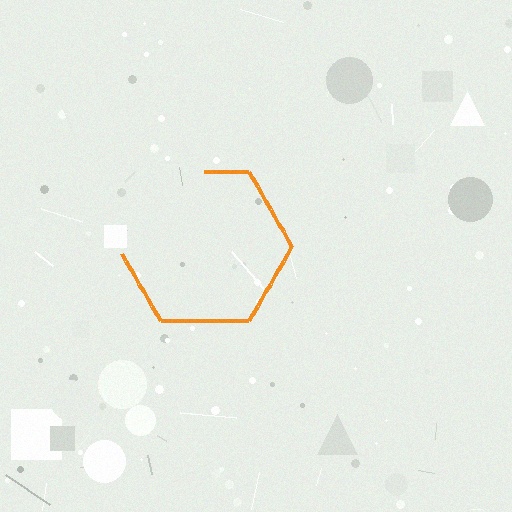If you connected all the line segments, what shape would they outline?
They would outline a hexagon.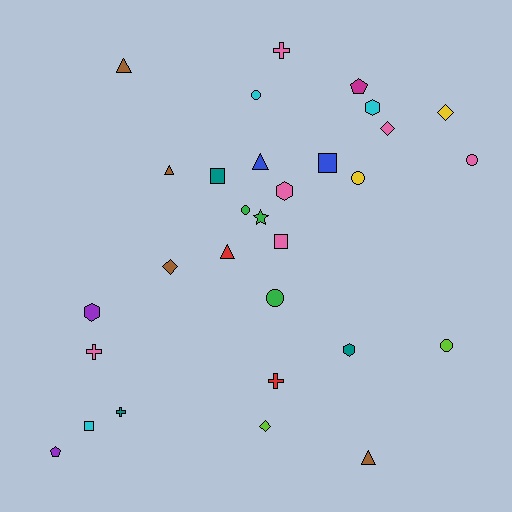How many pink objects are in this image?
There are 6 pink objects.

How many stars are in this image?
There is 1 star.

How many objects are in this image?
There are 30 objects.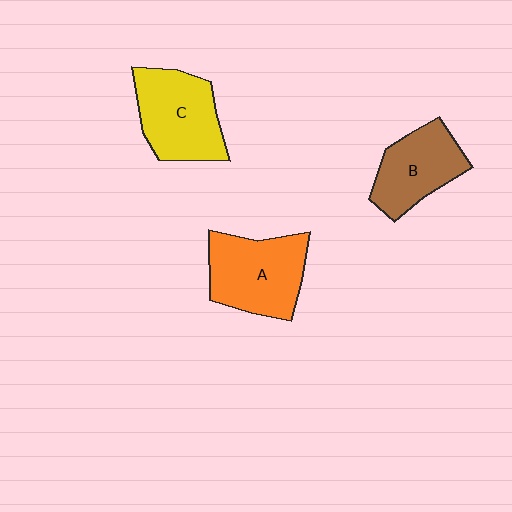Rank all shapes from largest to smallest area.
From largest to smallest: A (orange), C (yellow), B (brown).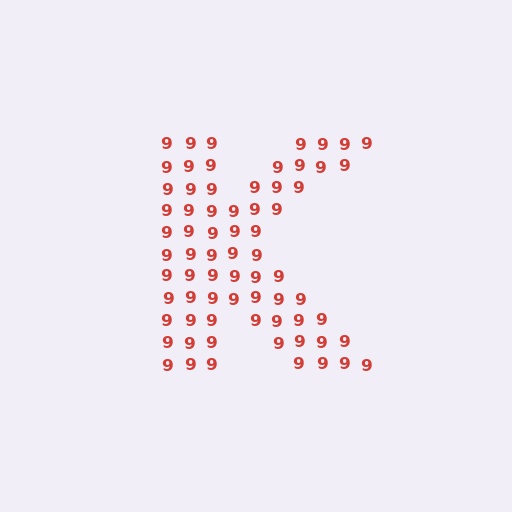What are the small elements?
The small elements are digit 9's.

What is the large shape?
The large shape is the letter K.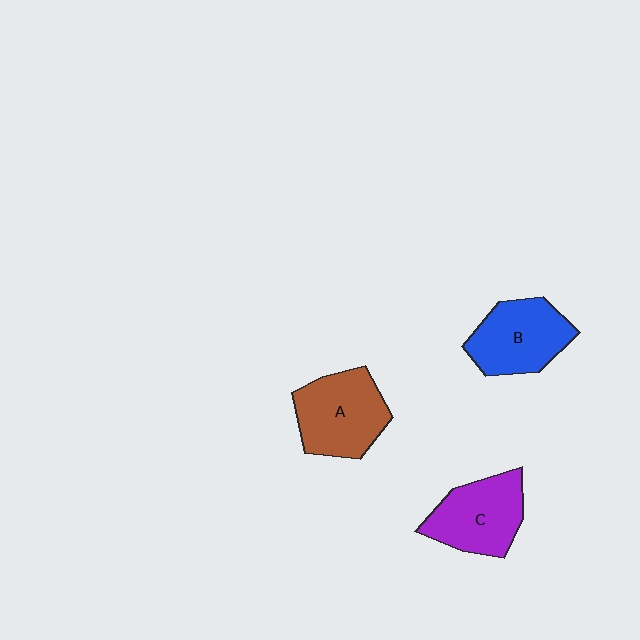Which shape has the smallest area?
Shape C (purple).